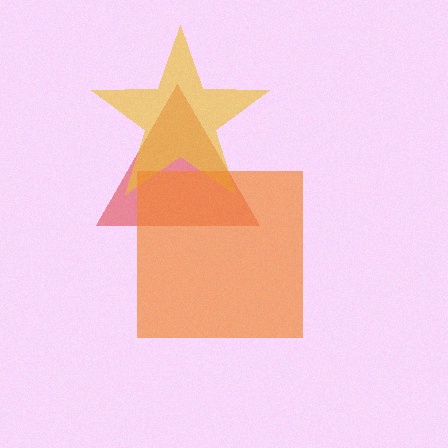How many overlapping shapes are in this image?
There are 3 overlapping shapes in the image.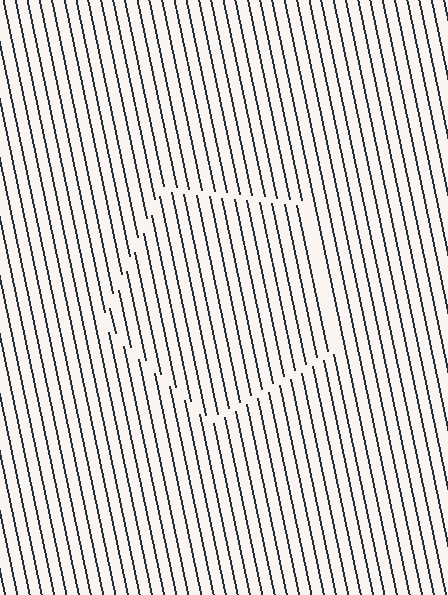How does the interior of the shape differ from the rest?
The interior of the shape contains the same grating, shifted by half a period — the contour is defined by the phase discontinuity where line-ends from the inner and outer gratings abut.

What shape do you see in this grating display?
An illusory pentagon. The interior of the shape contains the same grating, shifted by half a period — the contour is defined by the phase discontinuity where line-ends from the inner and outer gratings abut.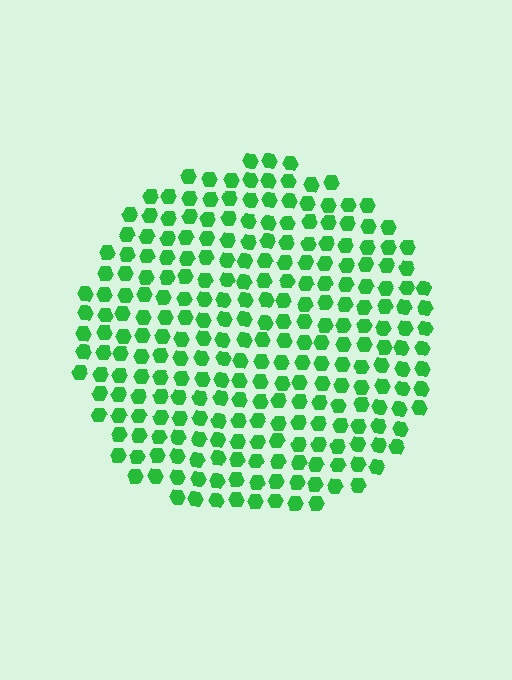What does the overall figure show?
The overall figure shows a circle.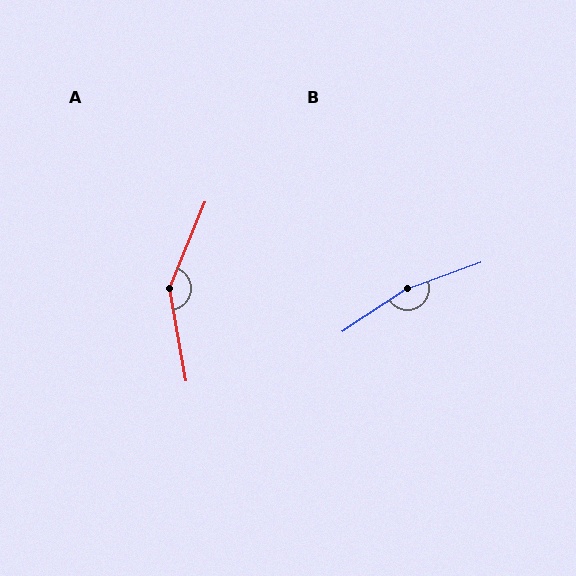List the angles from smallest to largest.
A (147°), B (166°).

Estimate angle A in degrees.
Approximately 147 degrees.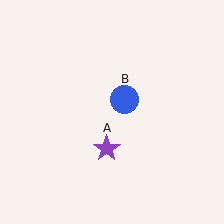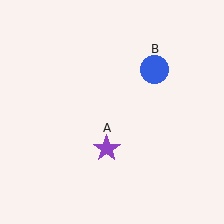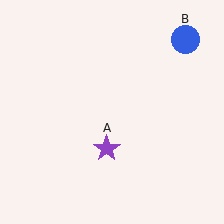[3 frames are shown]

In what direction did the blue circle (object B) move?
The blue circle (object B) moved up and to the right.